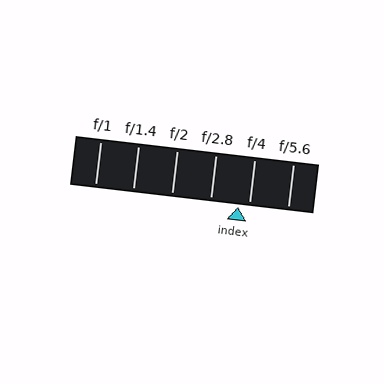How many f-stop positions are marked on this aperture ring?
There are 6 f-stop positions marked.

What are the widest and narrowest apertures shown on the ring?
The widest aperture shown is f/1 and the narrowest is f/5.6.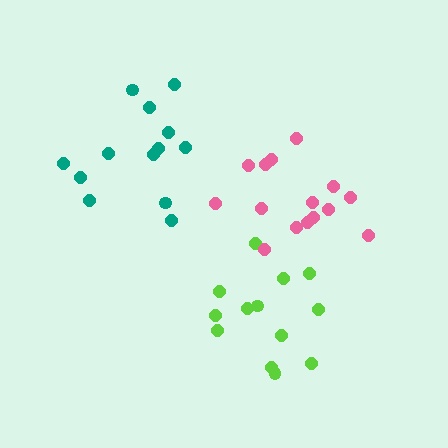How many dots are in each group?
Group 1: 13 dots, Group 2: 13 dots, Group 3: 15 dots (41 total).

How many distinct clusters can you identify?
There are 3 distinct clusters.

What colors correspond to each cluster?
The clusters are colored: teal, lime, pink.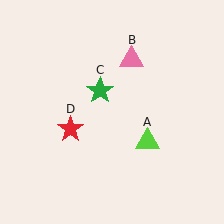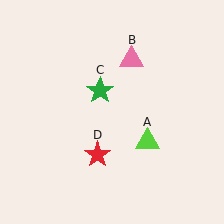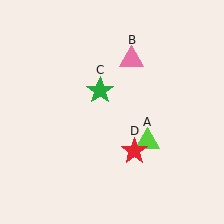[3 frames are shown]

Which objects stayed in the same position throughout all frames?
Lime triangle (object A) and pink triangle (object B) and green star (object C) remained stationary.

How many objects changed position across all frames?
1 object changed position: red star (object D).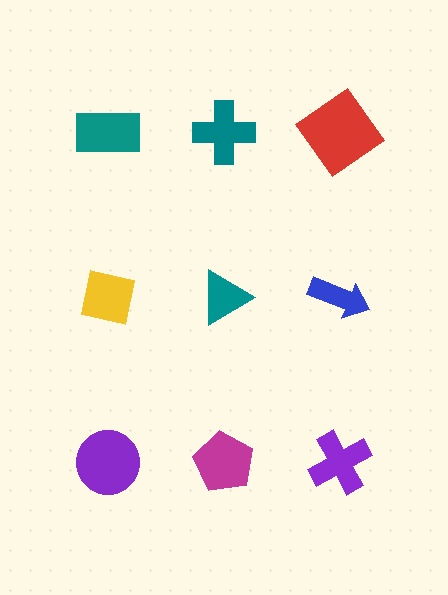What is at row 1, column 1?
A teal rectangle.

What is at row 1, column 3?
A red diamond.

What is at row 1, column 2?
A teal cross.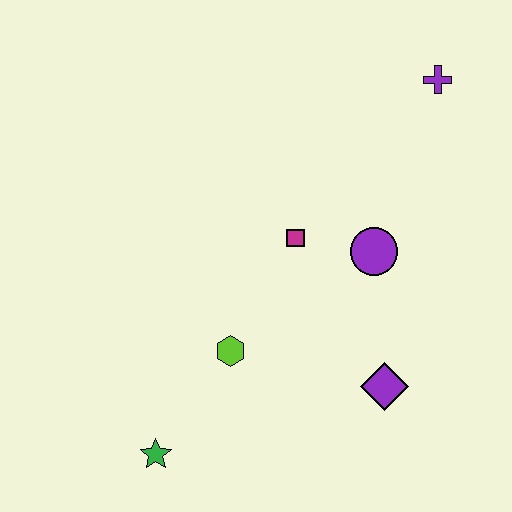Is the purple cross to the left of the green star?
No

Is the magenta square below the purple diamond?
No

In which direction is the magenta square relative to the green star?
The magenta square is above the green star.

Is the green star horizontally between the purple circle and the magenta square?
No